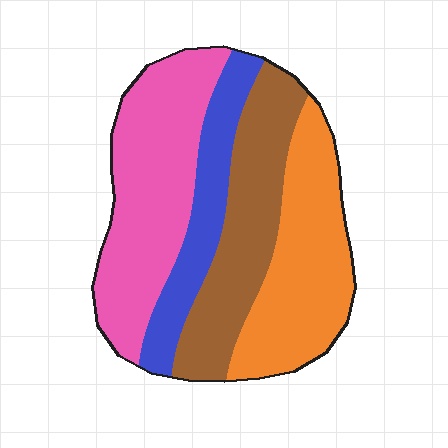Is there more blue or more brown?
Brown.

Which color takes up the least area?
Blue, at roughly 15%.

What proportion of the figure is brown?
Brown takes up less than a quarter of the figure.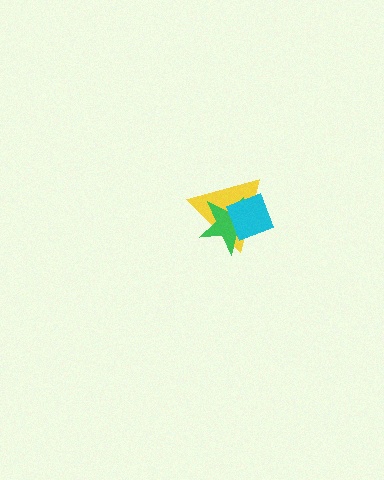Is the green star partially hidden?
Yes, it is partially covered by another shape.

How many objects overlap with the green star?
2 objects overlap with the green star.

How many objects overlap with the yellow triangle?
2 objects overlap with the yellow triangle.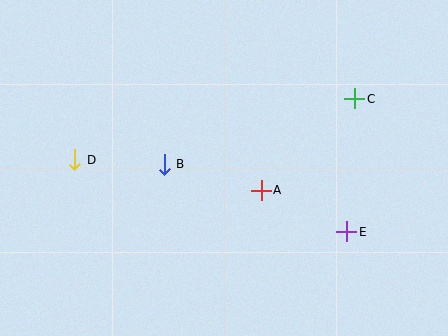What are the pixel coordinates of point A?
Point A is at (261, 190).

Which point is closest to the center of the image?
Point A at (261, 190) is closest to the center.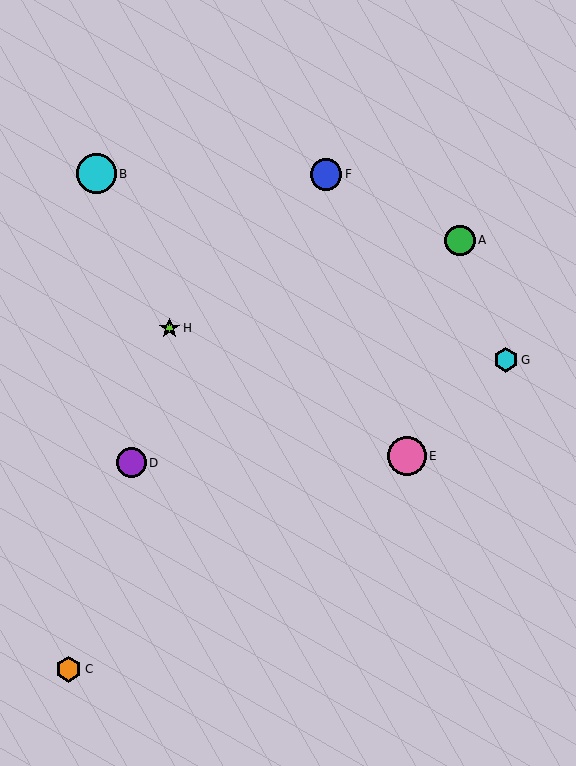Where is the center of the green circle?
The center of the green circle is at (460, 240).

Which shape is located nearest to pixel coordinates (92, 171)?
The cyan circle (labeled B) at (96, 174) is nearest to that location.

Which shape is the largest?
The cyan circle (labeled B) is the largest.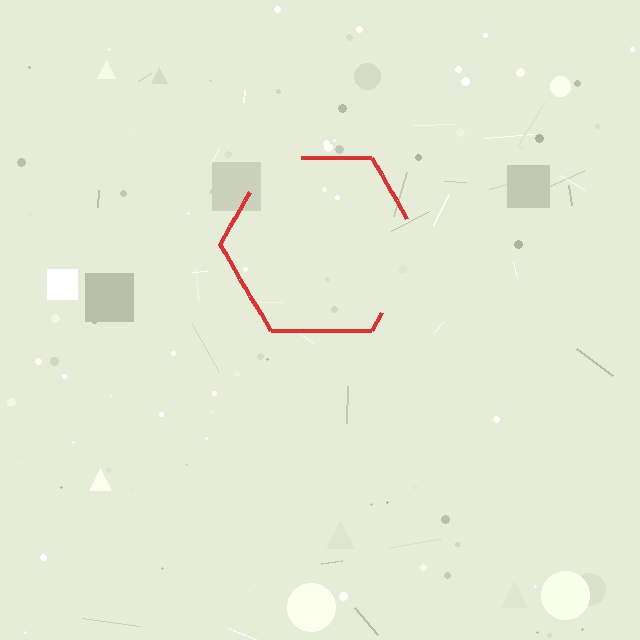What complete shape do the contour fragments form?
The contour fragments form a hexagon.